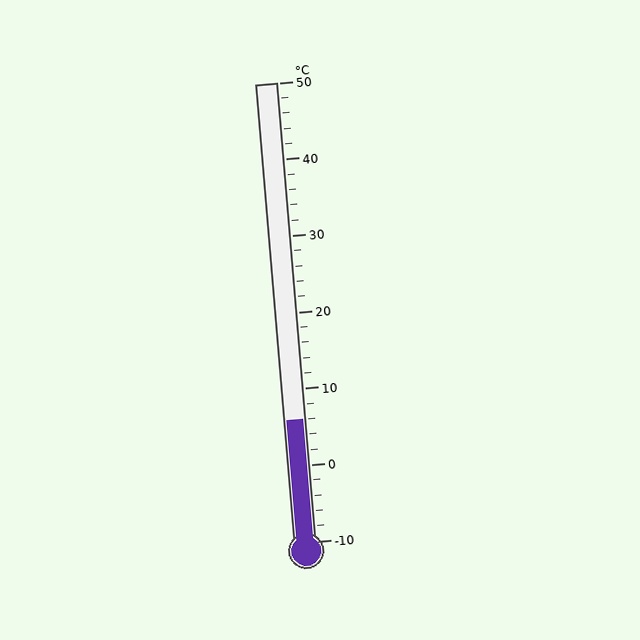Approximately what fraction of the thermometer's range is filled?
The thermometer is filled to approximately 25% of its range.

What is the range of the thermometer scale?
The thermometer scale ranges from -10°C to 50°C.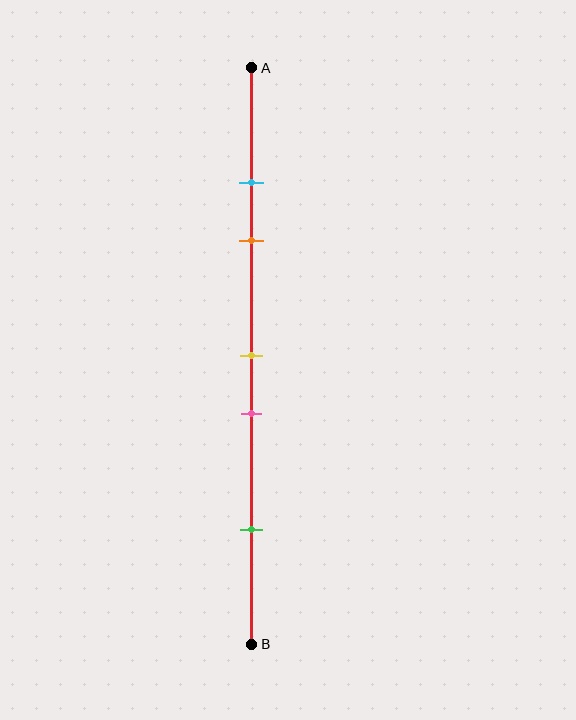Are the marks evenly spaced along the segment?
No, the marks are not evenly spaced.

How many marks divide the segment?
There are 5 marks dividing the segment.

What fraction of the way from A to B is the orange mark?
The orange mark is approximately 30% (0.3) of the way from A to B.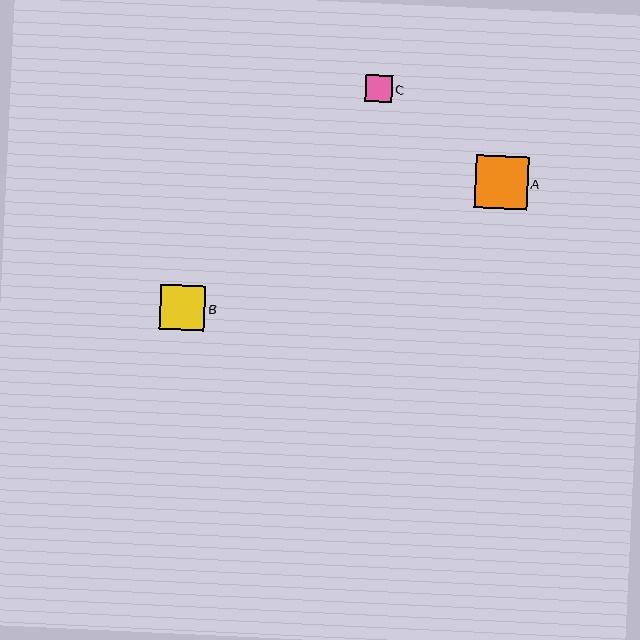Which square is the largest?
Square A is the largest with a size of approximately 53 pixels.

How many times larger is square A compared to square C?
Square A is approximately 2.0 times the size of square C.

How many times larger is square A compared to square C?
Square A is approximately 2.0 times the size of square C.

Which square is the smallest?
Square C is the smallest with a size of approximately 27 pixels.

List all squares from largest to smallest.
From largest to smallest: A, B, C.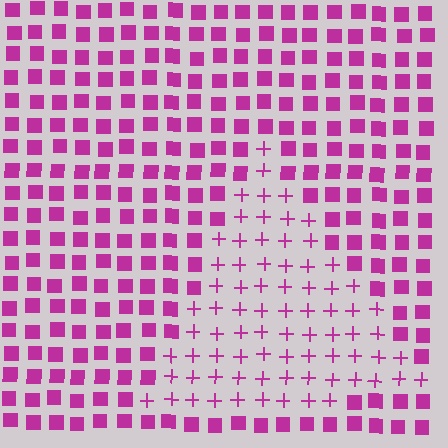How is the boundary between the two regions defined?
The boundary is defined by a change in element shape: plus signs inside vs. squares outside. All elements share the same color and spacing.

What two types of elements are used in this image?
The image uses plus signs inside the triangle region and squares outside it.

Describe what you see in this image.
The image is filled with small magenta elements arranged in a uniform grid. A triangle-shaped region contains plus signs, while the surrounding area contains squares. The boundary is defined purely by the change in element shape.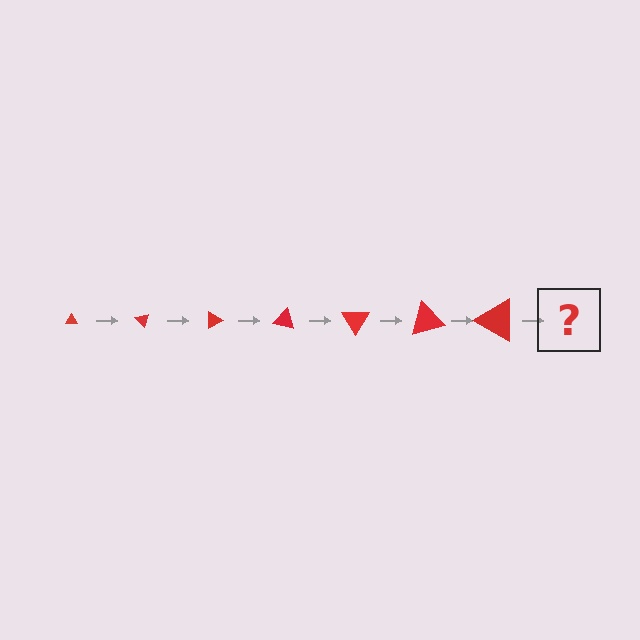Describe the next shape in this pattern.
It should be a triangle, larger than the previous one and rotated 315 degrees from the start.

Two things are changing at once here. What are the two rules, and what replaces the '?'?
The two rules are that the triangle grows larger each step and it rotates 45 degrees each step. The '?' should be a triangle, larger than the previous one and rotated 315 degrees from the start.